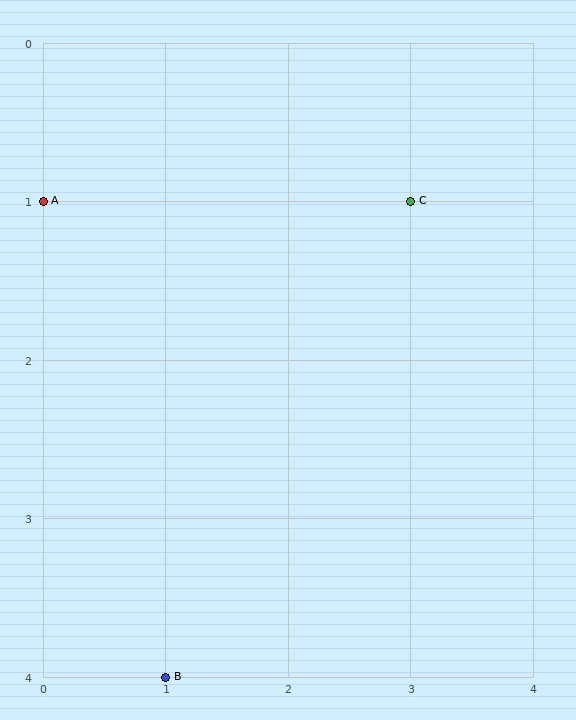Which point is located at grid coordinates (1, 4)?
Point B is at (1, 4).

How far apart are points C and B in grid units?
Points C and B are 2 columns and 3 rows apart (about 3.6 grid units diagonally).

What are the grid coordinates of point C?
Point C is at grid coordinates (3, 1).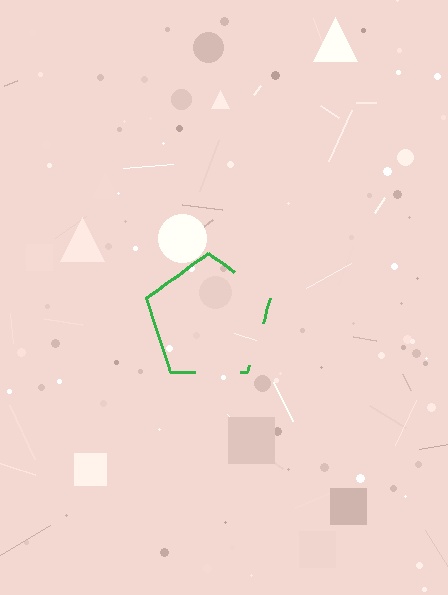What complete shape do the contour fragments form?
The contour fragments form a pentagon.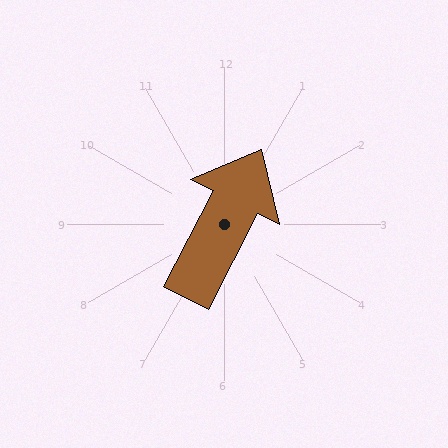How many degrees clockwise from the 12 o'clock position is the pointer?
Approximately 27 degrees.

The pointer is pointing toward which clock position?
Roughly 1 o'clock.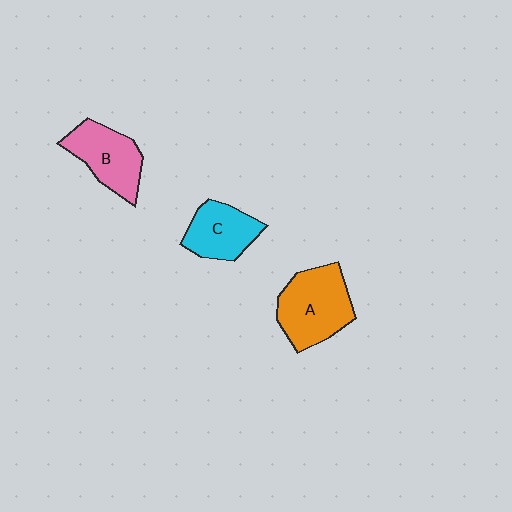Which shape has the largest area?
Shape A (orange).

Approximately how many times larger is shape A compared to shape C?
Approximately 1.4 times.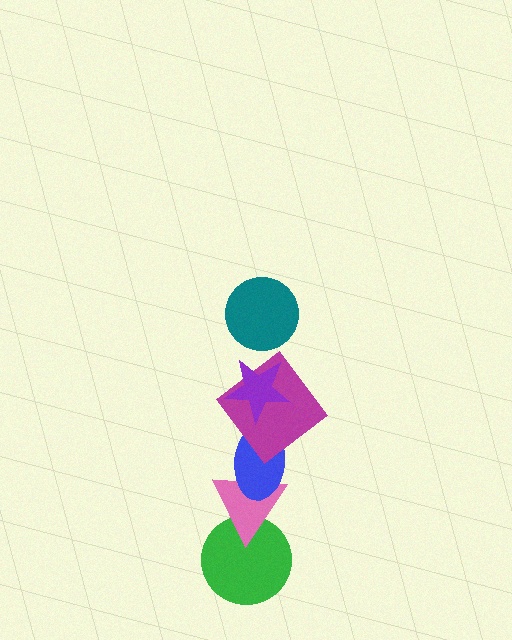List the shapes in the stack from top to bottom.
From top to bottom: the teal circle, the purple star, the magenta diamond, the blue ellipse, the pink triangle, the green circle.